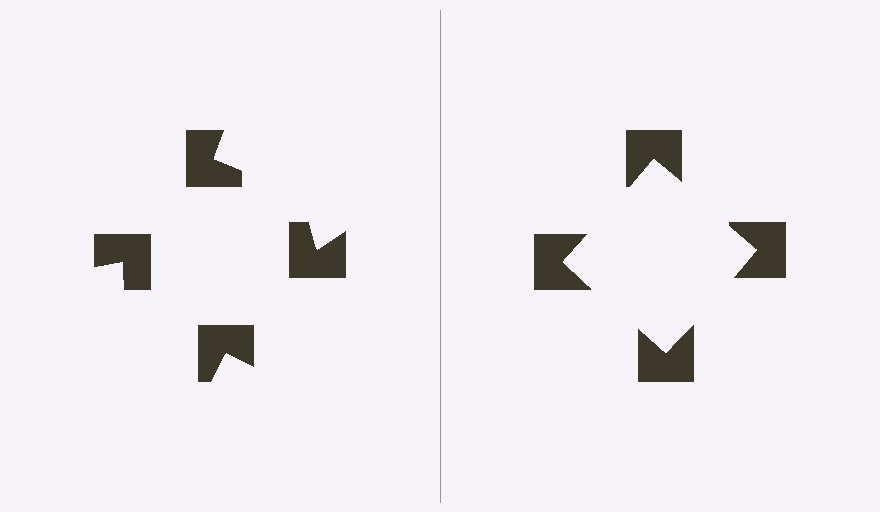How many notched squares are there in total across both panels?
8 — 4 on each side.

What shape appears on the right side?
An illusory square.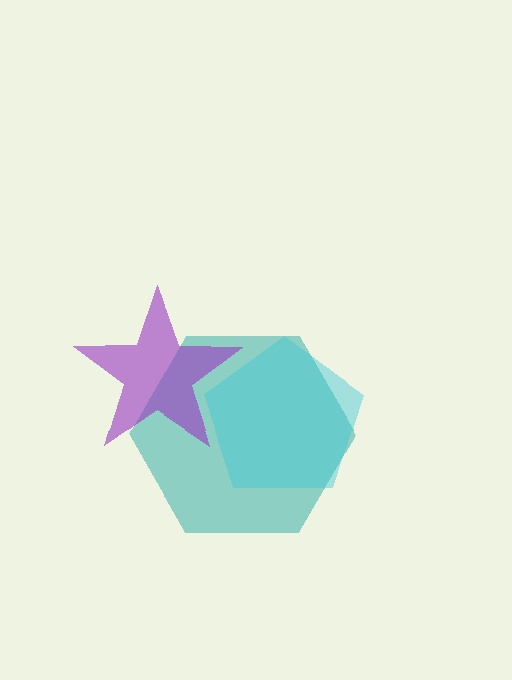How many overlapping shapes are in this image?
There are 3 overlapping shapes in the image.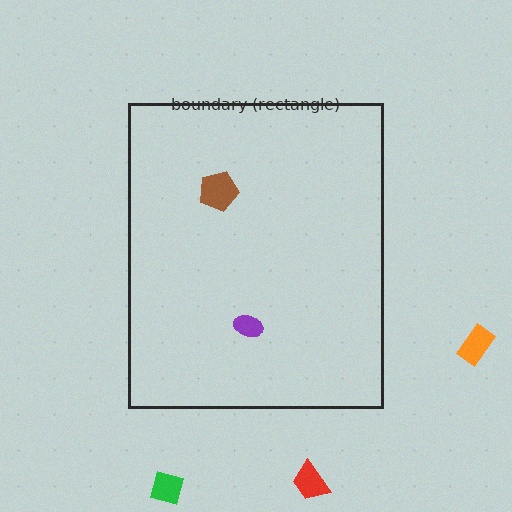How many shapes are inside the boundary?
2 inside, 3 outside.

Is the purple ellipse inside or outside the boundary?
Inside.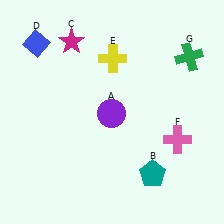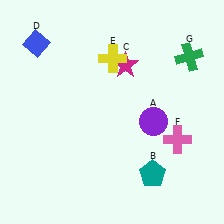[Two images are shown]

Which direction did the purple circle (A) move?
The purple circle (A) moved right.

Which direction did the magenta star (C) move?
The magenta star (C) moved right.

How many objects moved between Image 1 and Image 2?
2 objects moved between the two images.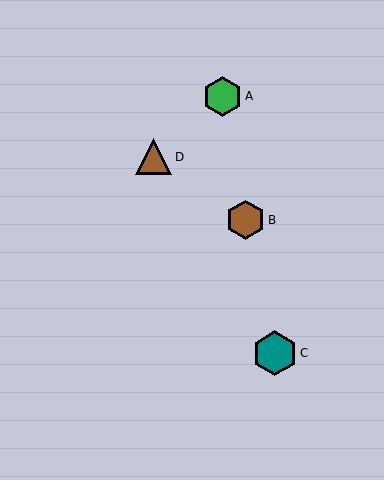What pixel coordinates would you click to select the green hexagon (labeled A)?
Click at (222, 97) to select the green hexagon A.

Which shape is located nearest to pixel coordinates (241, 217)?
The brown hexagon (labeled B) at (245, 220) is nearest to that location.